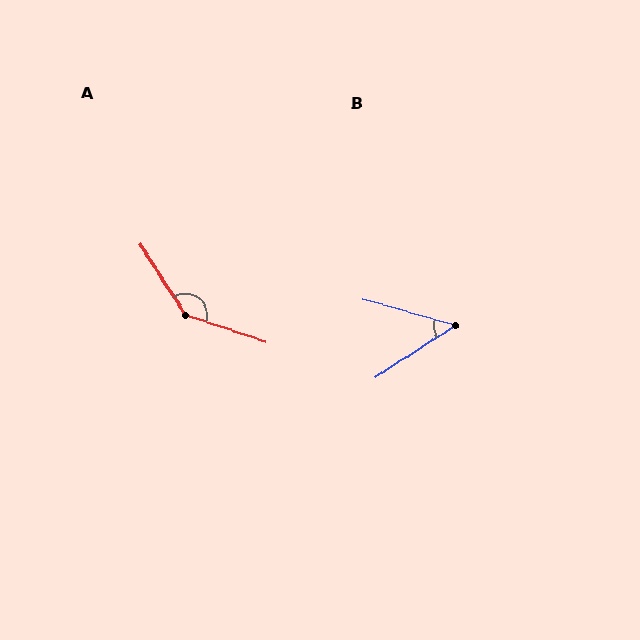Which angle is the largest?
A, at approximately 141 degrees.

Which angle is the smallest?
B, at approximately 49 degrees.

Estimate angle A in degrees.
Approximately 141 degrees.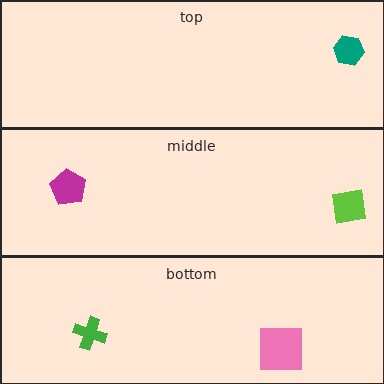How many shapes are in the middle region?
2.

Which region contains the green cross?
The bottom region.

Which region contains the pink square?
The bottom region.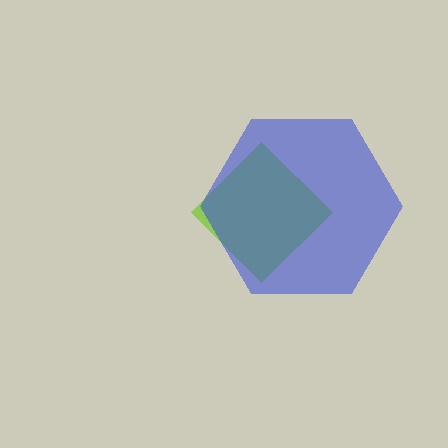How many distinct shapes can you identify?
There are 2 distinct shapes: a lime diamond, a blue hexagon.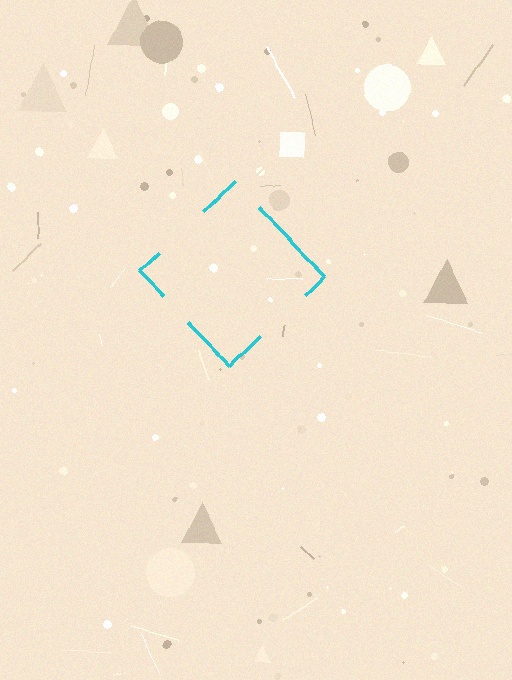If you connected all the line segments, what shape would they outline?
They would outline a diamond.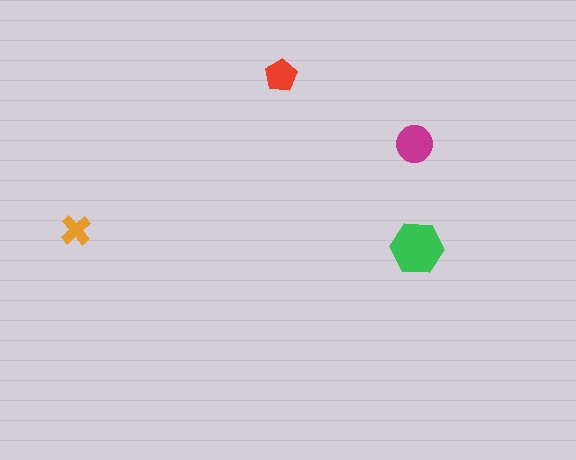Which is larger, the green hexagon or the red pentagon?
The green hexagon.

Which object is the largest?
The green hexagon.